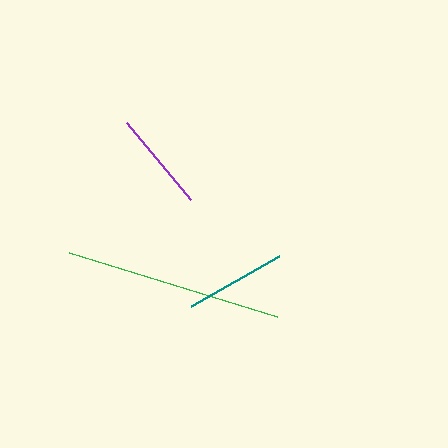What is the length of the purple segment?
The purple segment is approximately 100 pixels long.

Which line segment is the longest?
The green line is the longest at approximately 217 pixels.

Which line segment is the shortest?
The purple line is the shortest at approximately 100 pixels.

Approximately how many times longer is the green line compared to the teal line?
The green line is approximately 2.1 times the length of the teal line.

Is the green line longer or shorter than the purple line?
The green line is longer than the purple line.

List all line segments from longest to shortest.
From longest to shortest: green, teal, purple.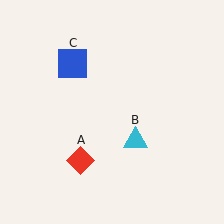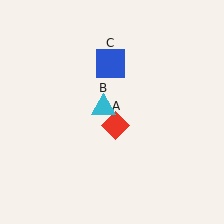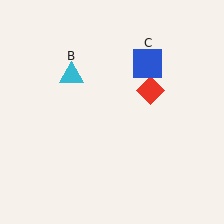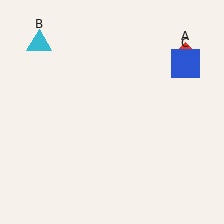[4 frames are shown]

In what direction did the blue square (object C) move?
The blue square (object C) moved right.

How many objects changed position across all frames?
3 objects changed position: red diamond (object A), cyan triangle (object B), blue square (object C).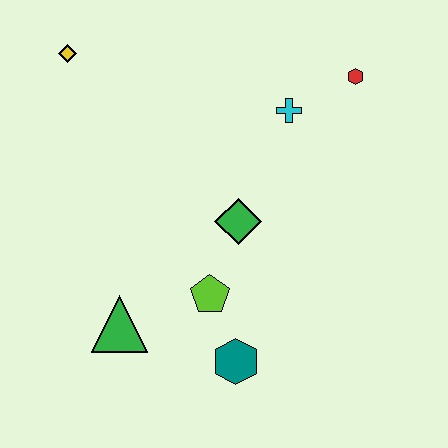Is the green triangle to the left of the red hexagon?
Yes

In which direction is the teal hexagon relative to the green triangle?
The teal hexagon is to the right of the green triangle.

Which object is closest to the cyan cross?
The red hexagon is closest to the cyan cross.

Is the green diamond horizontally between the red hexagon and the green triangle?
Yes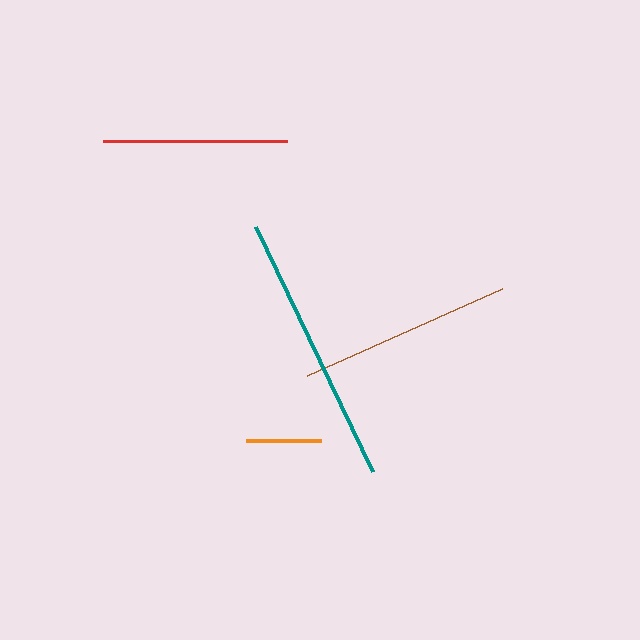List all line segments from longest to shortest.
From longest to shortest: teal, brown, red, orange.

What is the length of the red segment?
The red segment is approximately 185 pixels long.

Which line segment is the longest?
The teal line is the longest at approximately 272 pixels.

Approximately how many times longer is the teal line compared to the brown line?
The teal line is approximately 1.3 times the length of the brown line.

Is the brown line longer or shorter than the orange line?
The brown line is longer than the orange line.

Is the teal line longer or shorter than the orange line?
The teal line is longer than the orange line.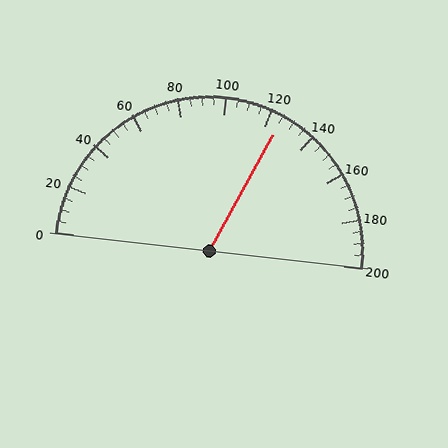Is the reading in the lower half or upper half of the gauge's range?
The reading is in the upper half of the range (0 to 200).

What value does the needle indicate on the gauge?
The needle indicates approximately 125.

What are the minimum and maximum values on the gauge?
The gauge ranges from 0 to 200.